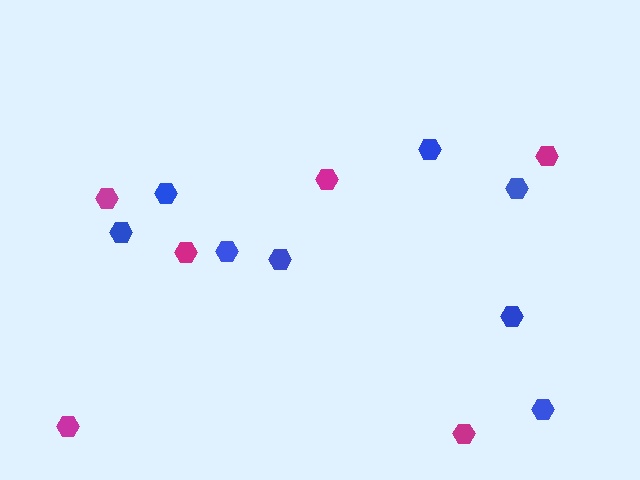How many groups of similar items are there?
There are 2 groups: one group of magenta hexagons (6) and one group of blue hexagons (8).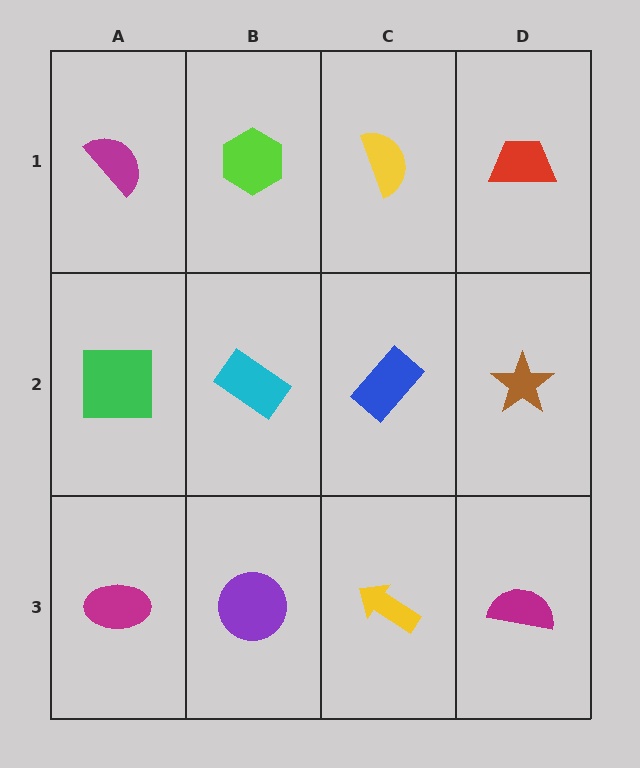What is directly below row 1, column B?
A cyan rectangle.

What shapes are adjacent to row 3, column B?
A cyan rectangle (row 2, column B), a magenta ellipse (row 3, column A), a yellow arrow (row 3, column C).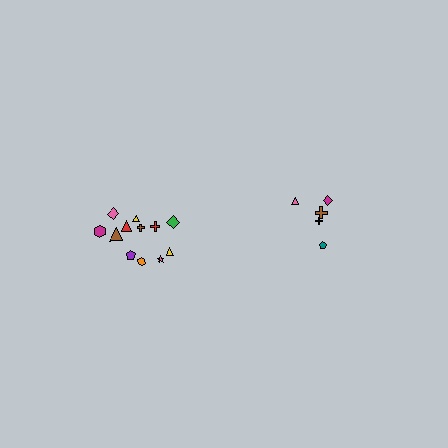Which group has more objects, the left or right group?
The left group.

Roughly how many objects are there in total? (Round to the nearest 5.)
Roughly 15 objects in total.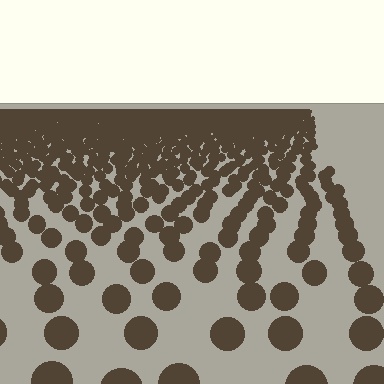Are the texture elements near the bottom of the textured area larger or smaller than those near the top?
Larger. Near the bottom, elements are closer to the viewer and appear at a bigger on-screen size.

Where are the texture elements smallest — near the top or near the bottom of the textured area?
Near the top.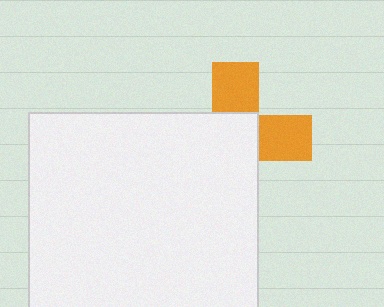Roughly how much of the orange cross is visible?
A small part of it is visible (roughly 40%).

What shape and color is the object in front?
The object in front is a white square.